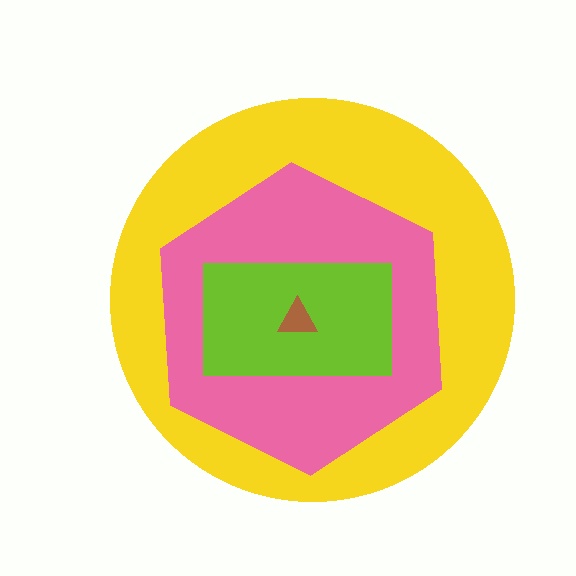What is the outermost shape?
The yellow circle.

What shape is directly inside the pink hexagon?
The lime rectangle.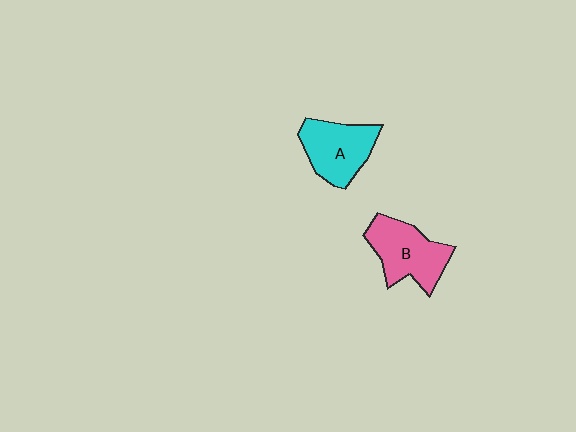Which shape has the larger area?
Shape B (pink).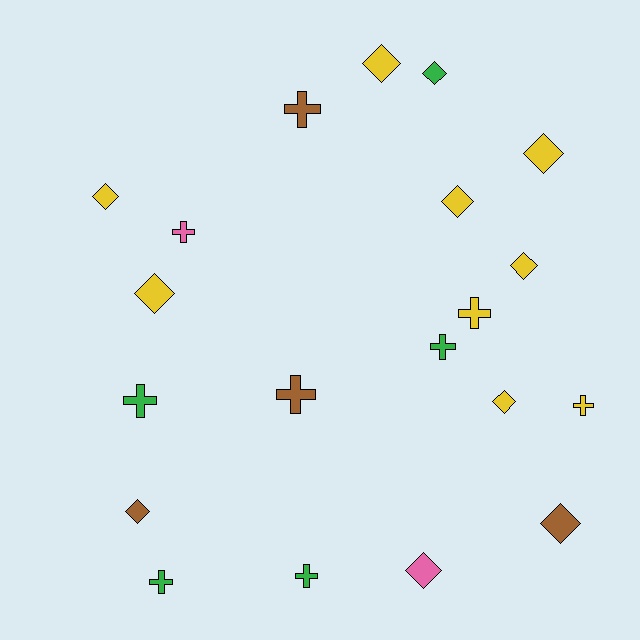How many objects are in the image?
There are 20 objects.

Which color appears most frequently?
Yellow, with 9 objects.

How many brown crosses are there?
There are 2 brown crosses.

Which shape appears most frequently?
Diamond, with 11 objects.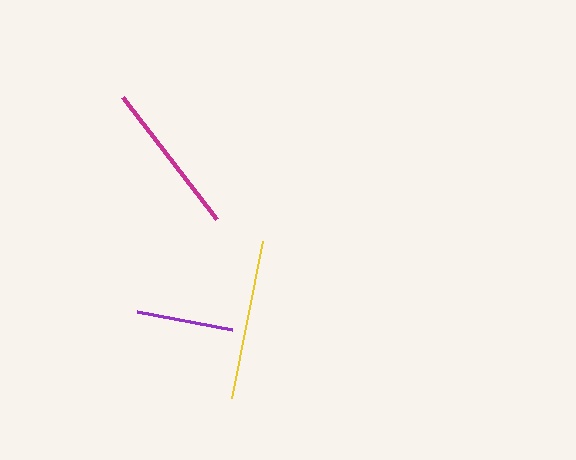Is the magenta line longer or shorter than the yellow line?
The yellow line is longer than the magenta line.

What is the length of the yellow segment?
The yellow segment is approximately 160 pixels long.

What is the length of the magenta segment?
The magenta segment is approximately 154 pixels long.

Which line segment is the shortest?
The purple line is the shortest at approximately 97 pixels.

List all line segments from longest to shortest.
From longest to shortest: yellow, magenta, purple.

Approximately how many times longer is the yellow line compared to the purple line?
The yellow line is approximately 1.7 times the length of the purple line.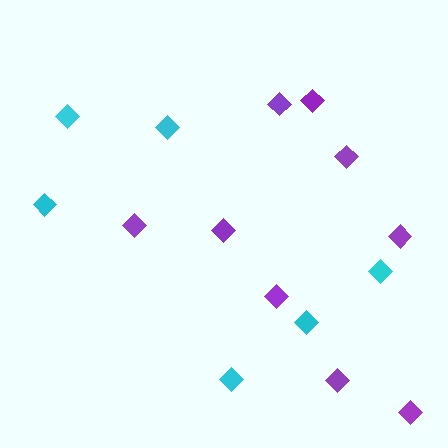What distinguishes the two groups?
There are 2 groups: one group of cyan diamonds (6) and one group of purple diamonds (9).